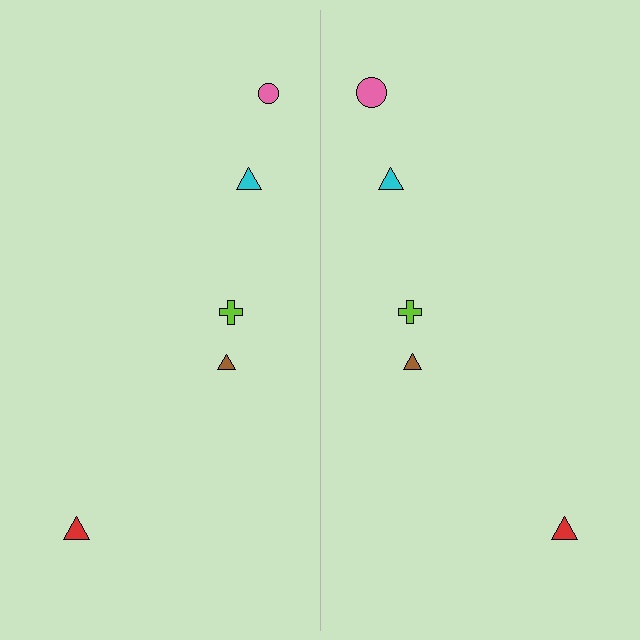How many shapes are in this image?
There are 10 shapes in this image.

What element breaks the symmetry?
The pink circle on the right side has a different size than its mirror counterpart.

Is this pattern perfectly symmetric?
No, the pattern is not perfectly symmetric. The pink circle on the right side has a different size than its mirror counterpart.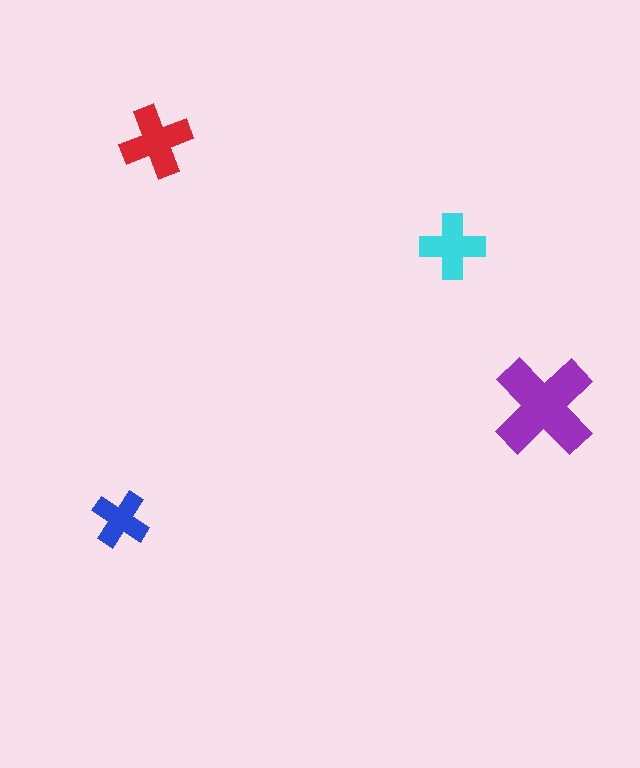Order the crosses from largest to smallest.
the purple one, the red one, the cyan one, the blue one.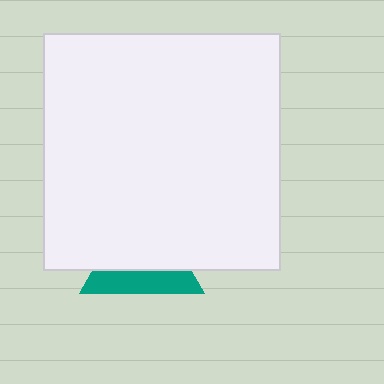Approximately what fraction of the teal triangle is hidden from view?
Roughly 64% of the teal triangle is hidden behind the white square.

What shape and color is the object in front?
The object in front is a white square.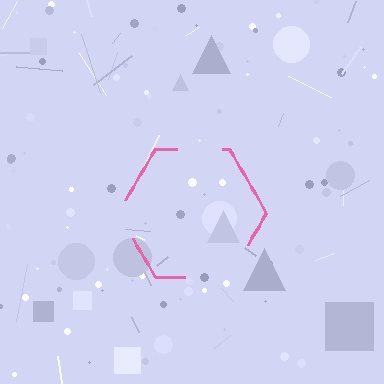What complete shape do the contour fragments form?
The contour fragments form a hexagon.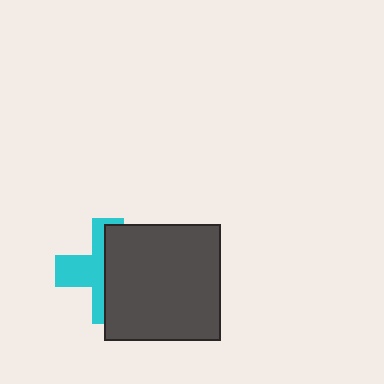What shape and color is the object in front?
The object in front is a dark gray square.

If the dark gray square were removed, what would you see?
You would see the complete cyan cross.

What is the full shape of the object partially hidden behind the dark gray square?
The partially hidden object is a cyan cross.